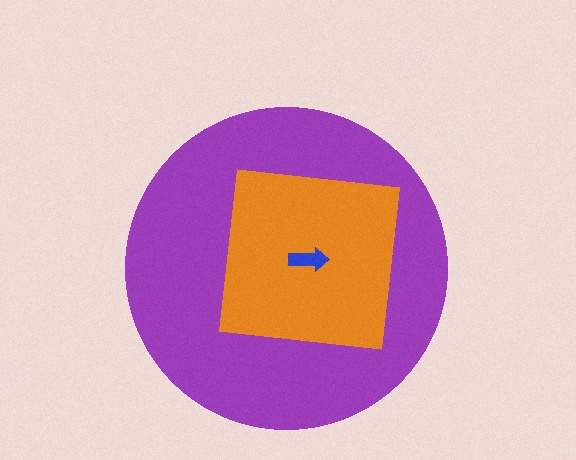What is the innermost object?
The blue arrow.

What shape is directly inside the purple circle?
The orange square.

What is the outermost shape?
The purple circle.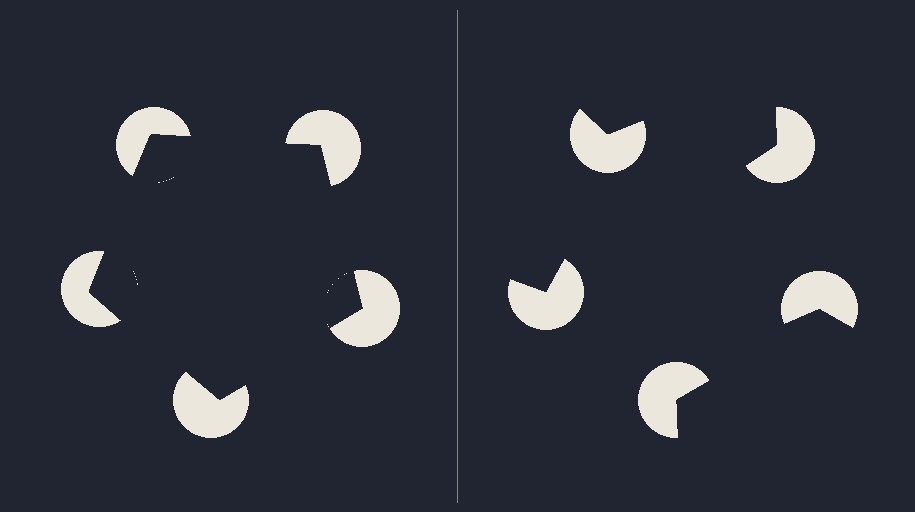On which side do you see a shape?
An illusory pentagon appears on the left side. On the right side the wedge cuts are rotated, so no coherent shape forms.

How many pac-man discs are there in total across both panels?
10 — 5 on each side.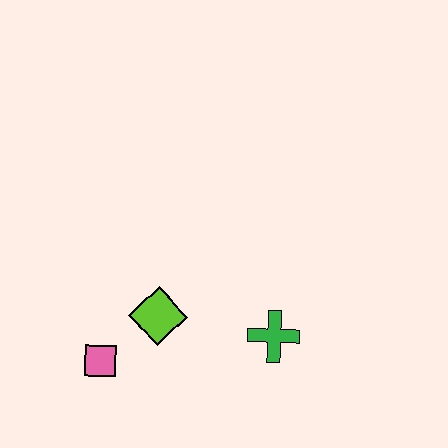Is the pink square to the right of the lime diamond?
No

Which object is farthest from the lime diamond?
The green cross is farthest from the lime diamond.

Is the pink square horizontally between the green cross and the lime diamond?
No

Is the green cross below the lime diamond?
Yes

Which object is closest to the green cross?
The lime diamond is closest to the green cross.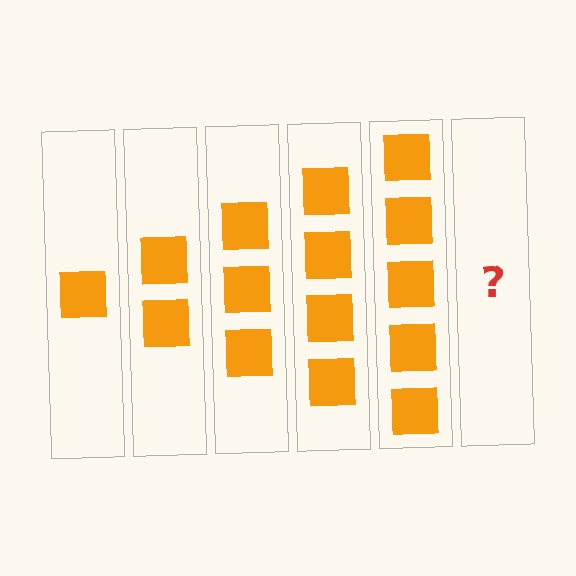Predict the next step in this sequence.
The next step is 6 squares.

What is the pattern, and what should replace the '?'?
The pattern is that each step adds one more square. The '?' should be 6 squares.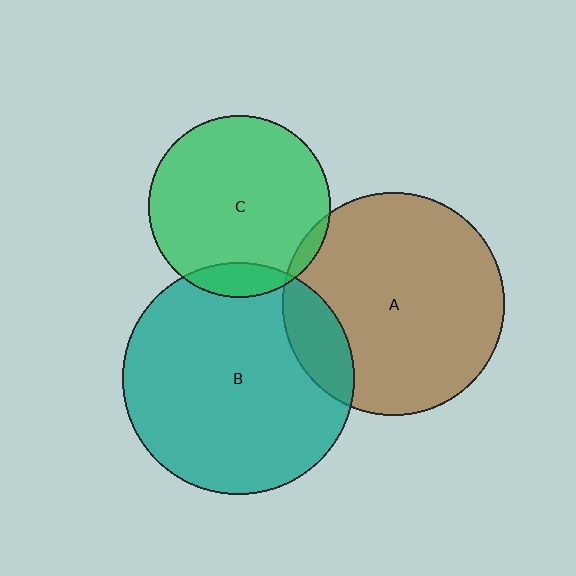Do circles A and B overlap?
Yes.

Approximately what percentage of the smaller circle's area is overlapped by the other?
Approximately 15%.